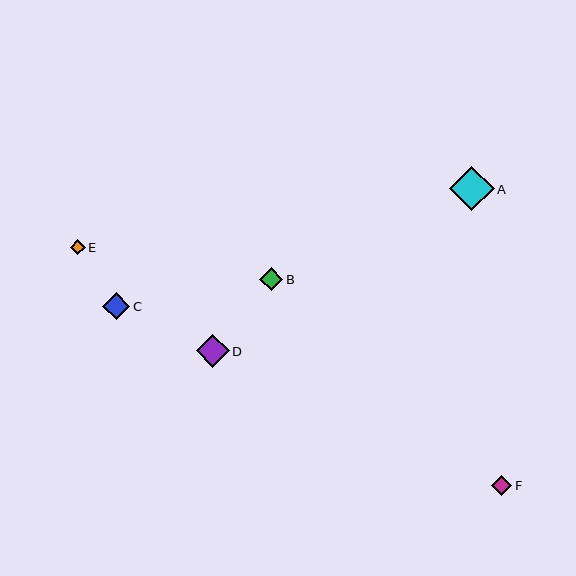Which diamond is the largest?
Diamond A is the largest with a size of approximately 44 pixels.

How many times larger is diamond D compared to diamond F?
Diamond D is approximately 1.7 times the size of diamond F.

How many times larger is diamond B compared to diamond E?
Diamond B is approximately 1.5 times the size of diamond E.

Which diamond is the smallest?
Diamond E is the smallest with a size of approximately 15 pixels.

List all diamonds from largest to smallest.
From largest to smallest: A, D, C, B, F, E.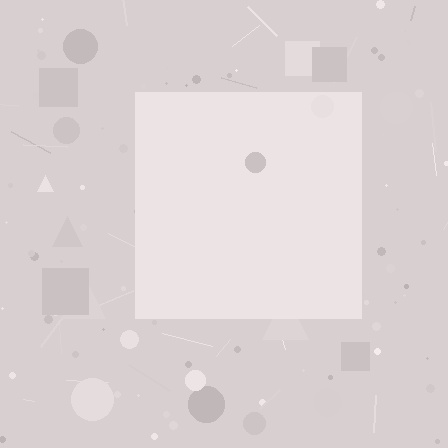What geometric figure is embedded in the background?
A square is embedded in the background.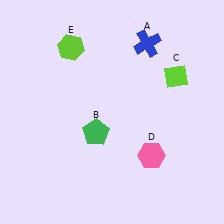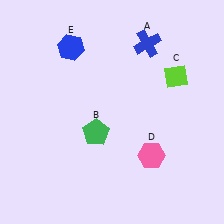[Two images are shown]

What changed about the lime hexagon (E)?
In Image 1, E is lime. In Image 2, it changed to blue.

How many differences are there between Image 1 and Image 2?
There is 1 difference between the two images.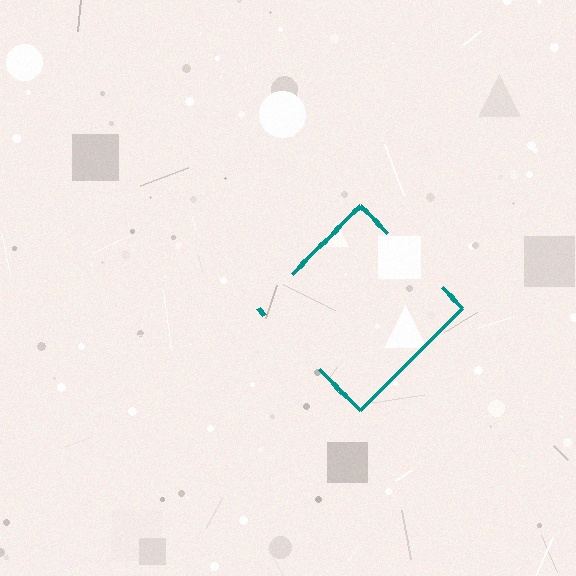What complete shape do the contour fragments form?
The contour fragments form a diamond.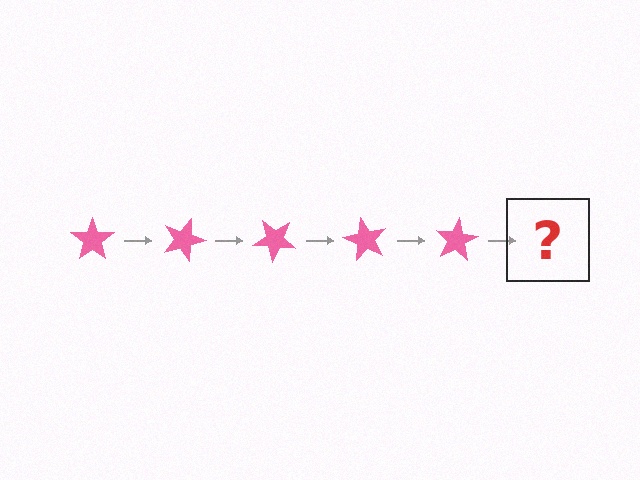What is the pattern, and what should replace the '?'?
The pattern is that the star rotates 20 degrees each step. The '?' should be a pink star rotated 100 degrees.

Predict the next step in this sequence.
The next step is a pink star rotated 100 degrees.